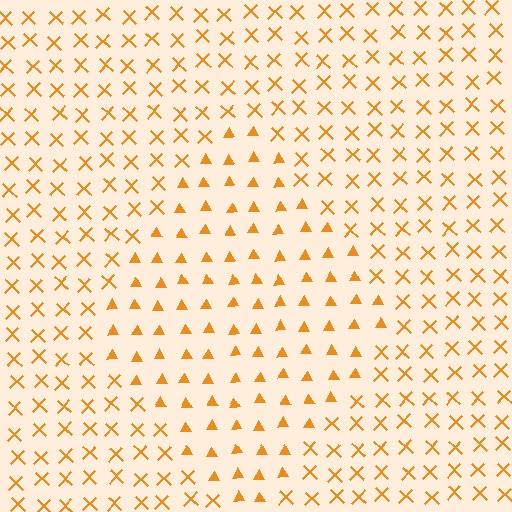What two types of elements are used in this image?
The image uses triangles inside the diamond region and X marks outside it.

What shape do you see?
I see a diamond.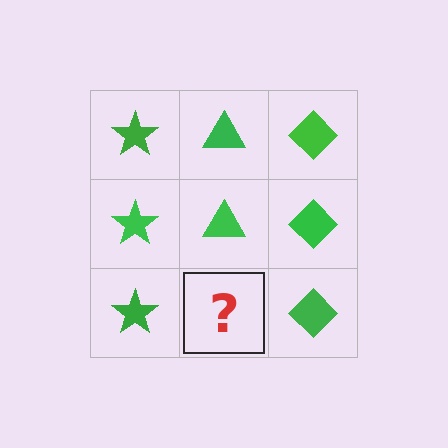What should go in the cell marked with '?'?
The missing cell should contain a green triangle.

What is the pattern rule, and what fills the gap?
The rule is that each column has a consistent shape. The gap should be filled with a green triangle.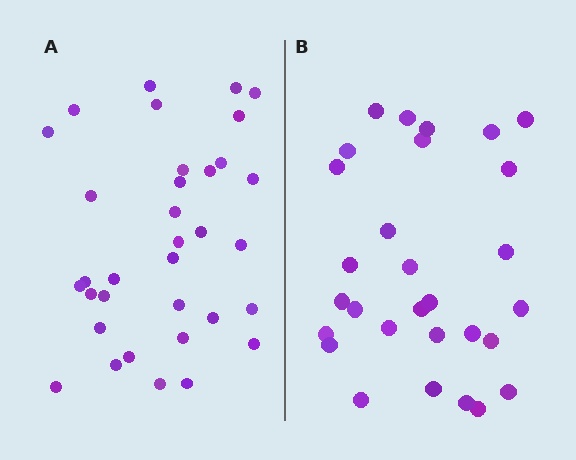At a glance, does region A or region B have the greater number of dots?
Region A (the left region) has more dots.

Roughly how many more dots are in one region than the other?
Region A has about 5 more dots than region B.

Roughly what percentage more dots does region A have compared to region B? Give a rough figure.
About 15% more.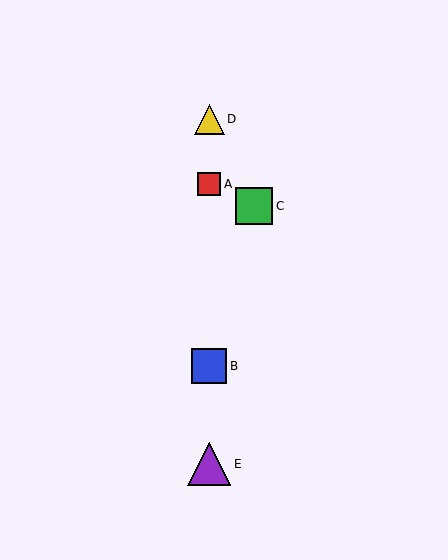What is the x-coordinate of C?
Object C is at x≈254.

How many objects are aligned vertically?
4 objects (A, B, D, E) are aligned vertically.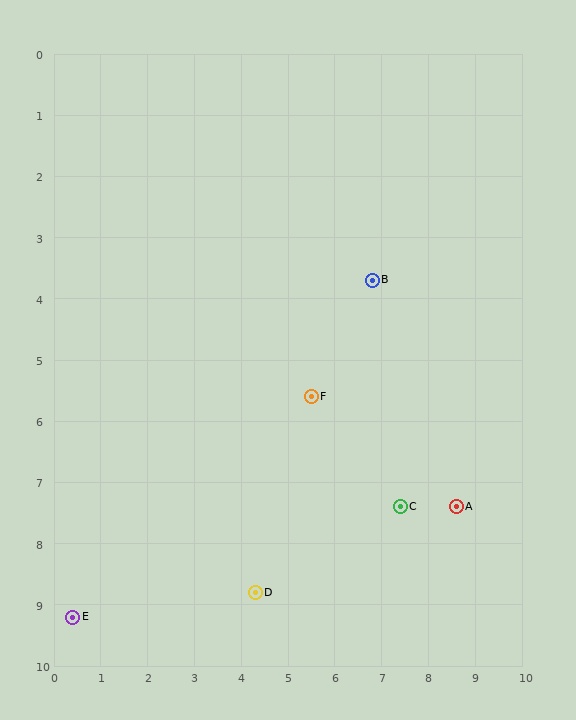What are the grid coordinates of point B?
Point B is at approximately (6.8, 3.7).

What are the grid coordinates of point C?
Point C is at approximately (7.4, 7.4).